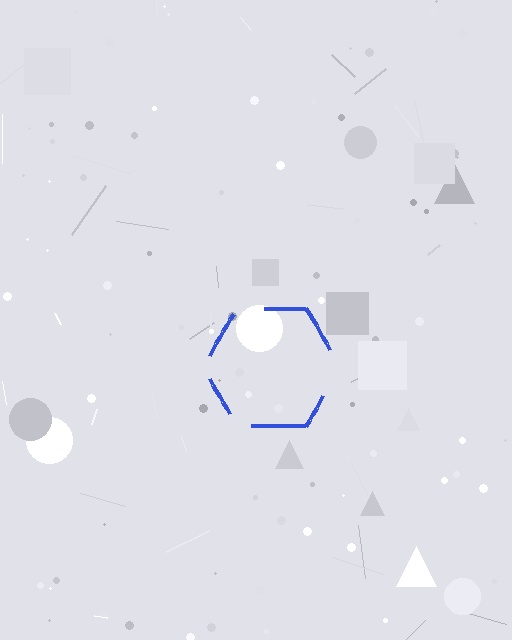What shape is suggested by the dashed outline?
The dashed outline suggests a hexagon.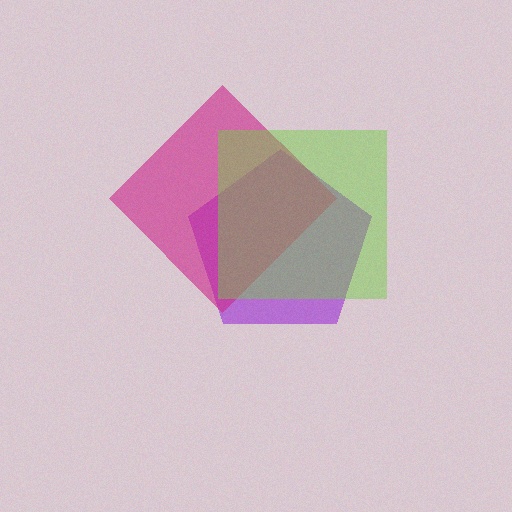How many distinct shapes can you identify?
There are 3 distinct shapes: a purple pentagon, a magenta diamond, a lime square.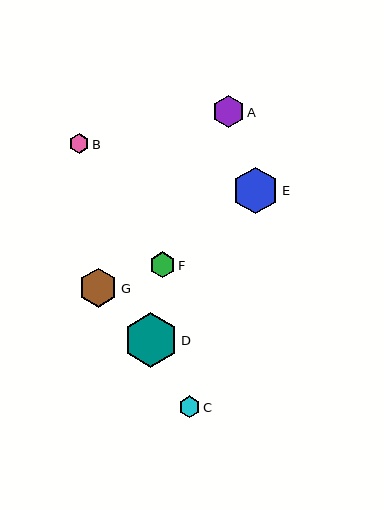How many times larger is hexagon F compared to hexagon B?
Hexagon F is approximately 1.3 times the size of hexagon B.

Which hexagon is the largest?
Hexagon D is the largest with a size of approximately 54 pixels.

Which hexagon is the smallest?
Hexagon B is the smallest with a size of approximately 20 pixels.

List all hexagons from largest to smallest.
From largest to smallest: D, E, G, A, F, C, B.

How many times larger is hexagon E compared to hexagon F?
Hexagon E is approximately 1.8 times the size of hexagon F.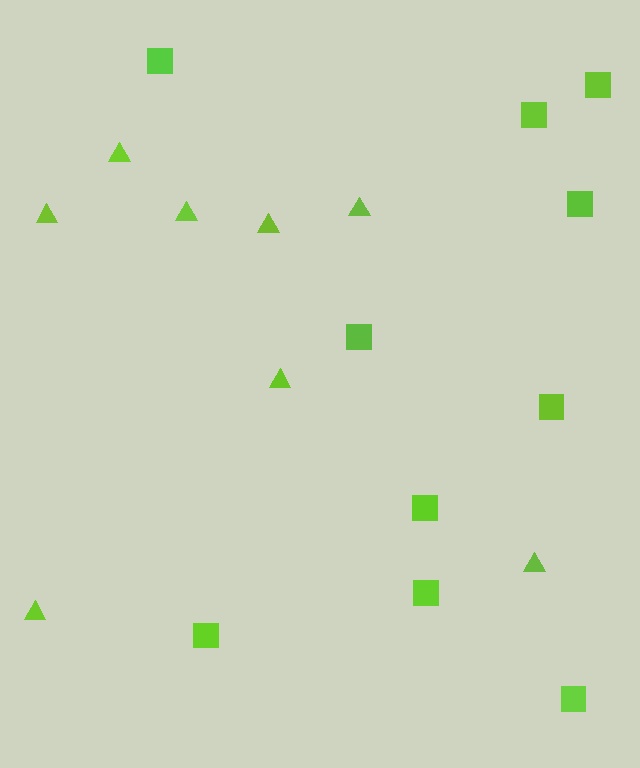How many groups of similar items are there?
There are 2 groups: one group of triangles (8) and one group of squares (10).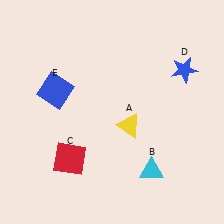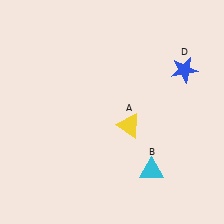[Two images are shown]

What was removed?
The blue square (E), the red square (C) were removed in Image 2.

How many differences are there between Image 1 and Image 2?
There are 2 differences between the two images.